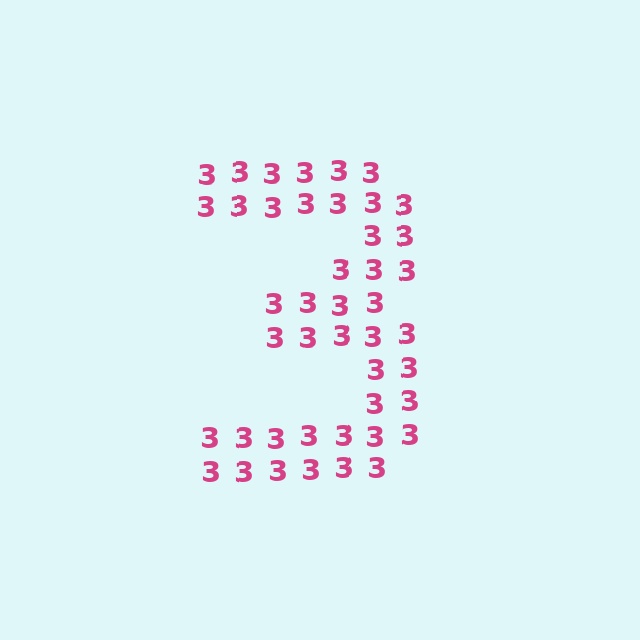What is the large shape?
The large shape is the digit 3.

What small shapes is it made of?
It is made of small digit 3's.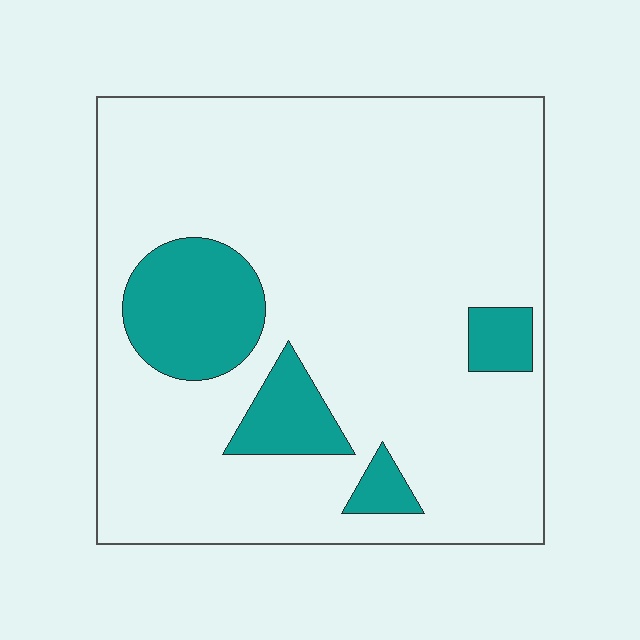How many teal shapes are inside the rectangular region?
4.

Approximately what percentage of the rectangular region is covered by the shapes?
Approximately 15%.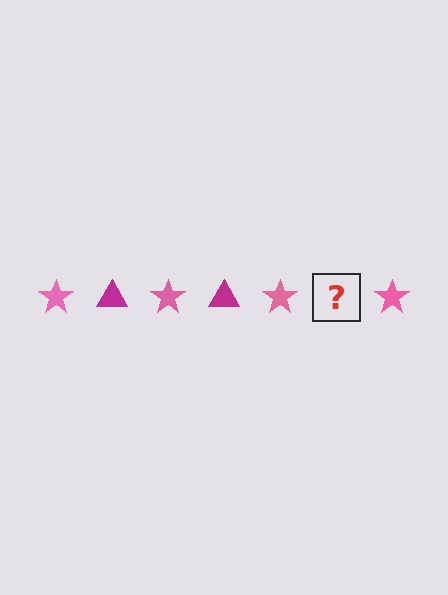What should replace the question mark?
The question mark should be replaced with a magenta triangle.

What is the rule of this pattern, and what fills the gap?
The rule is that the pattern alternates between pink star and magenta triangle. The gap should be filled with a magenta triangle.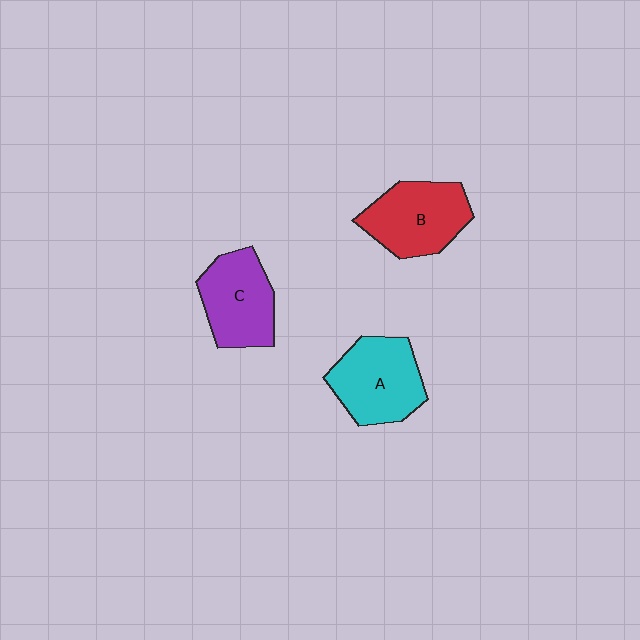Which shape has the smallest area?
Shape C (purple).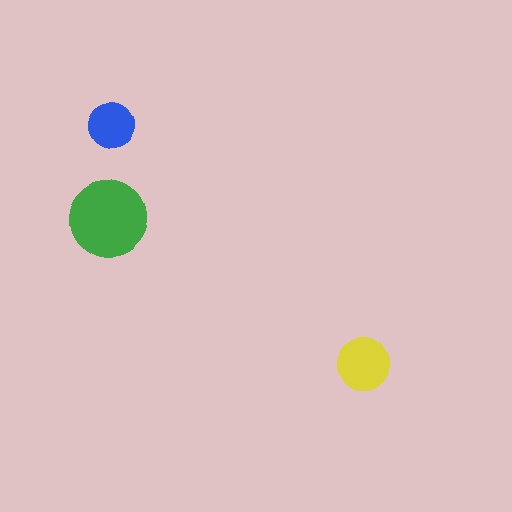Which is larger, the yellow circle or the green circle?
The green one.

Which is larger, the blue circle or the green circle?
The green one.